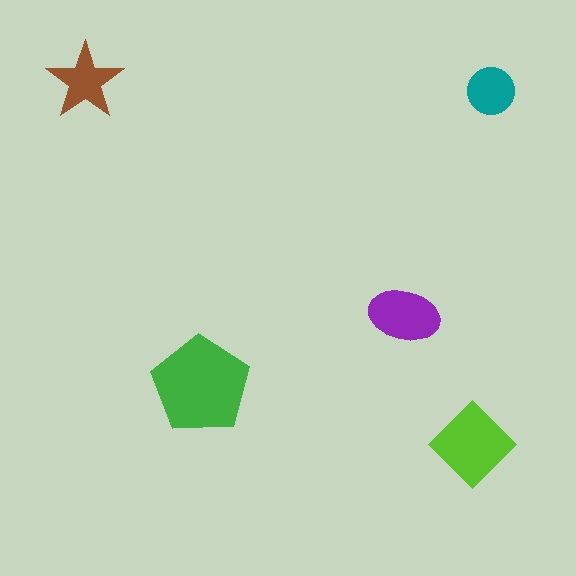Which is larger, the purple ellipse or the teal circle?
The purple ellipse.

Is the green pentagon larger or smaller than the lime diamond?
Larger.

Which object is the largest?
The green pentagon.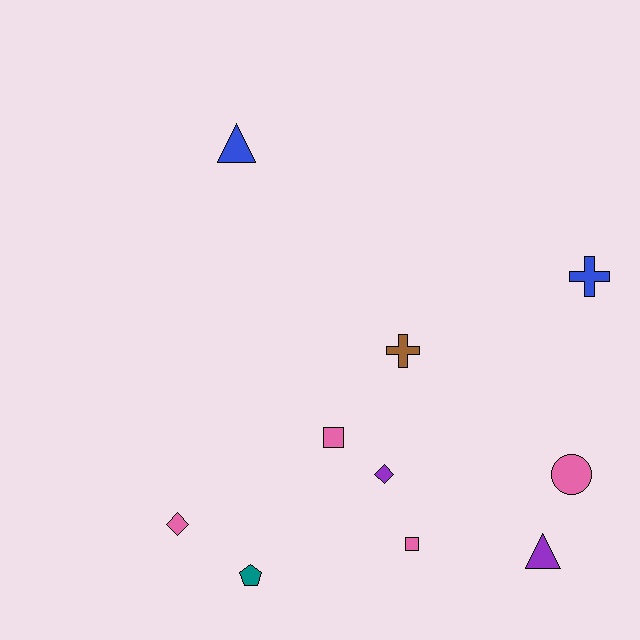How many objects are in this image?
There are 10 objects.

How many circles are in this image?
There is 1 circle.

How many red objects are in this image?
There are no red objects.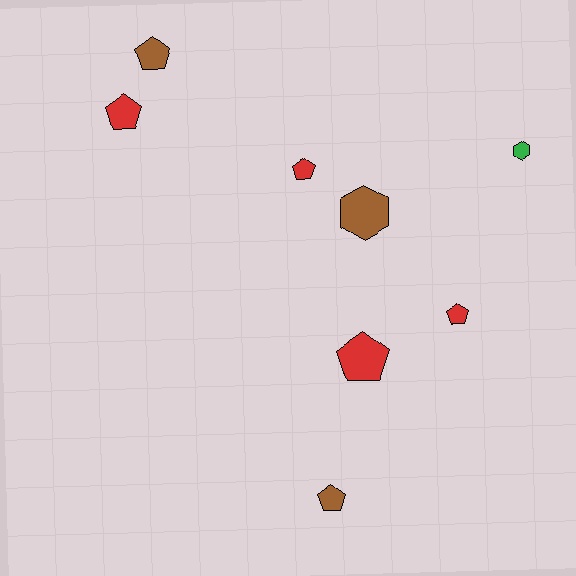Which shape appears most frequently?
Pentagon, with 6 objects.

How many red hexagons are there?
There are no red hexagons.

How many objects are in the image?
There are 8 objects.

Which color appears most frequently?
Red, with 4 objects.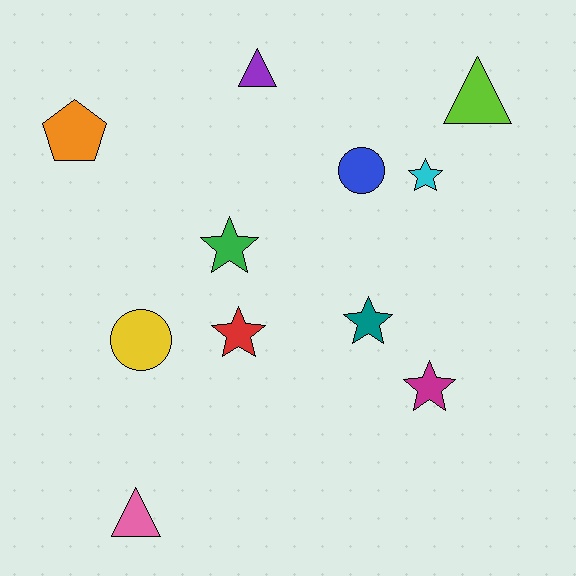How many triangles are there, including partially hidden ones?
There are 3 triangles.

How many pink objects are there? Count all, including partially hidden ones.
There is 1 pink object.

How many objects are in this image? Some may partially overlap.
There are 11 objects.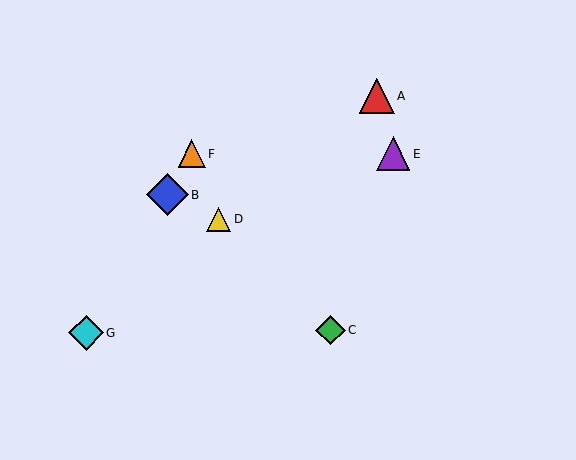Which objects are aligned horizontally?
Objects E, F are aligned horizontally.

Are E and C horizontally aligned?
No, E is at y≈154 and C is at y≈330.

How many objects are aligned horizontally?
2 objects (E, F) are aligned horizontally.